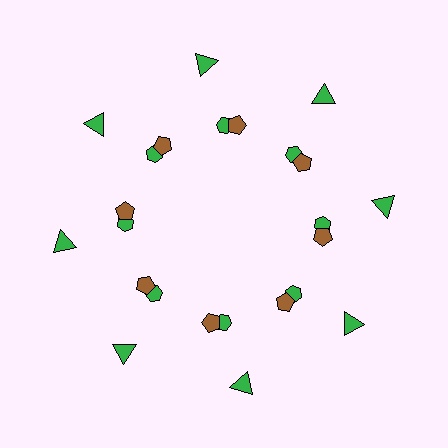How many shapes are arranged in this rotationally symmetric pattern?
There are 24 shapes, arranged in 8 groups of 3.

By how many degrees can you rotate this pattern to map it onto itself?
The pattern maps onto itself every 45 degrees of rotation.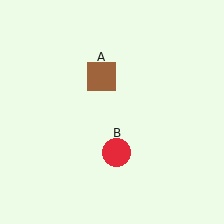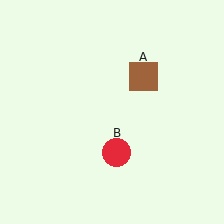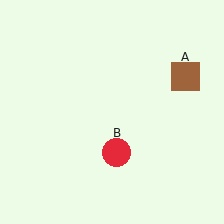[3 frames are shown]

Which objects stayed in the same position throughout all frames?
Red circle (object B) remained stationary.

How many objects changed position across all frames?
1 object changed position: brown square (object A).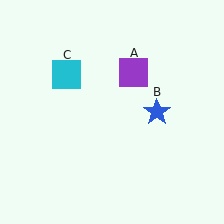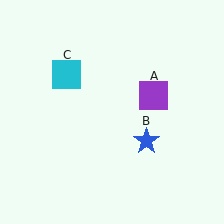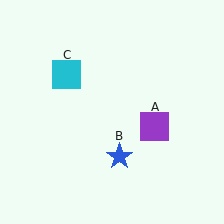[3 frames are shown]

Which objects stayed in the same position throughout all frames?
Cyan square (object C) remained stationary.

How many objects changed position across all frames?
2 objects changed position: purple square (object A), blue star (object B).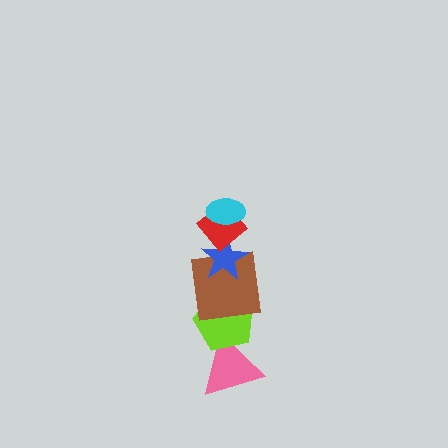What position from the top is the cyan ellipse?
The cyan ellipse is 1st from the top.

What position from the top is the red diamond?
The red diamond is 2nd from the top.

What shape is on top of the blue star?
The red diamond is on top of the blue star.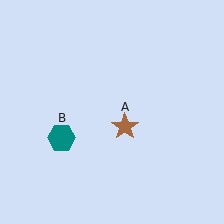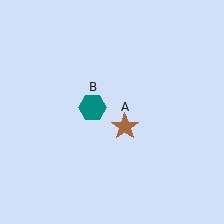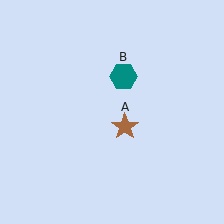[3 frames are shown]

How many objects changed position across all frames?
1 object changed position: teal hexagon (object B).